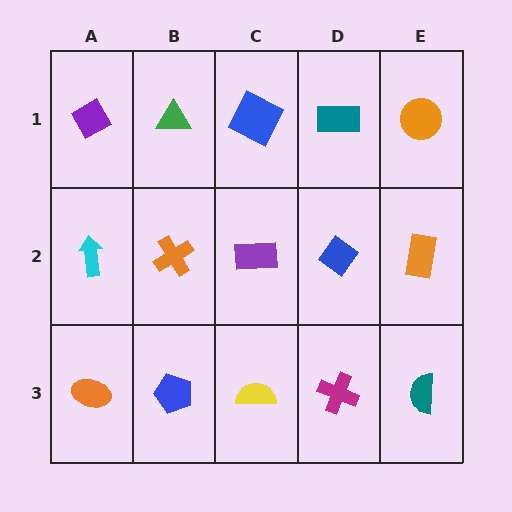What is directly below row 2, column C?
A yellow semicircle.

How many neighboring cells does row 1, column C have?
3.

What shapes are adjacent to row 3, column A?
A cyan arrow (row 2, column A), a blue pentagon (row 3, column B).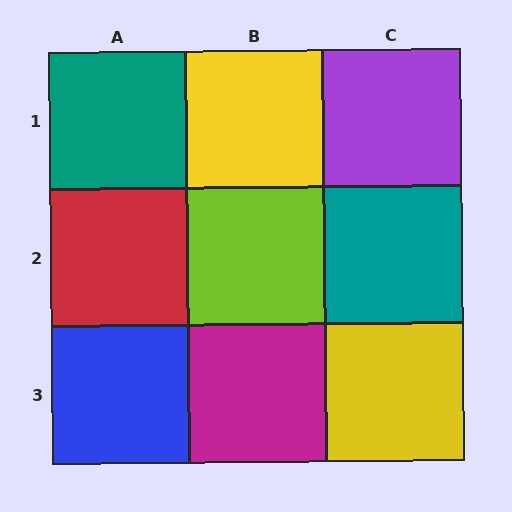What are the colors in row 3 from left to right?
Blue, magenta, yellow.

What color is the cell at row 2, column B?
Lime.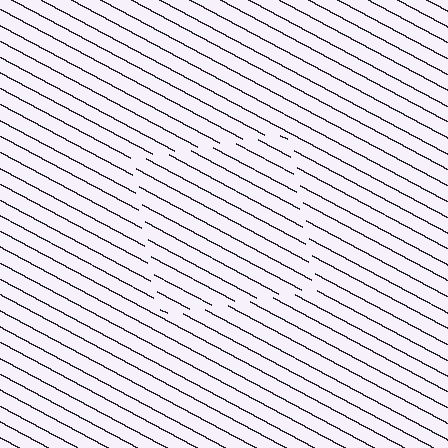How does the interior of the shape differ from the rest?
The interior of the shape contains the same grating, shifted by half a period — the contour is defined by the phase discontinuity where line-ends from the inner and outer gratings abut.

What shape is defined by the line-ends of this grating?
An illusory square. The interior of the shape contains the same grating, shifted by half a period — the contour is defined by the phase discontinuity where line-ends from the inner and outer gratings abut.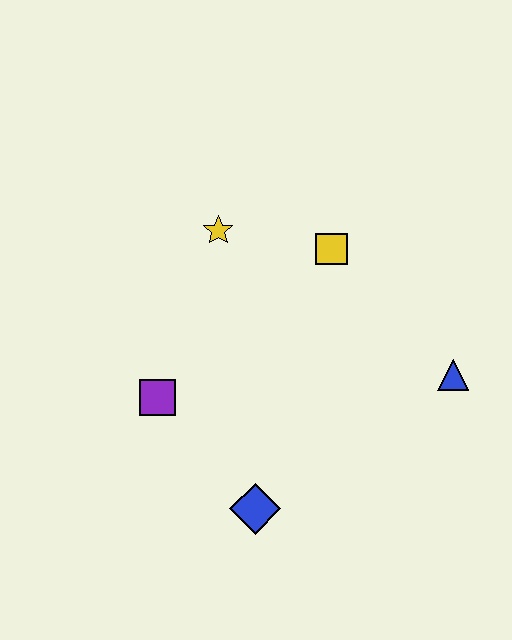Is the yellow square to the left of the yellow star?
No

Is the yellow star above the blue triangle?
Yes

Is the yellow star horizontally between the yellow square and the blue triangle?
No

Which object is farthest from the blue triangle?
The purple square is farthest from the blue triangle.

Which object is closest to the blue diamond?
The purple square is closest to the blue diamond.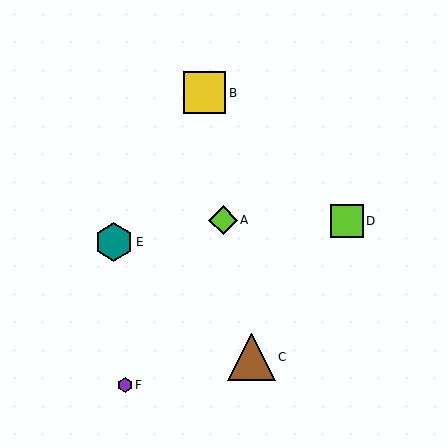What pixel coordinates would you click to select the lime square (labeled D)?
Click at (347, 221) to select the lime square D.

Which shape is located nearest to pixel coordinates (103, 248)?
The teal hexagon (labeled E) at (114, 242) is nearest to that location.